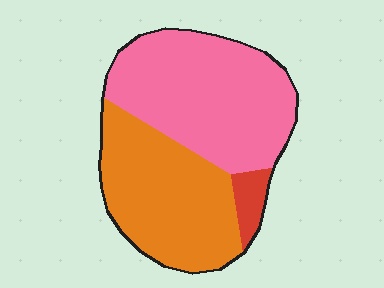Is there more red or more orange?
Orange.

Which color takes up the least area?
Red, at roughly 5%.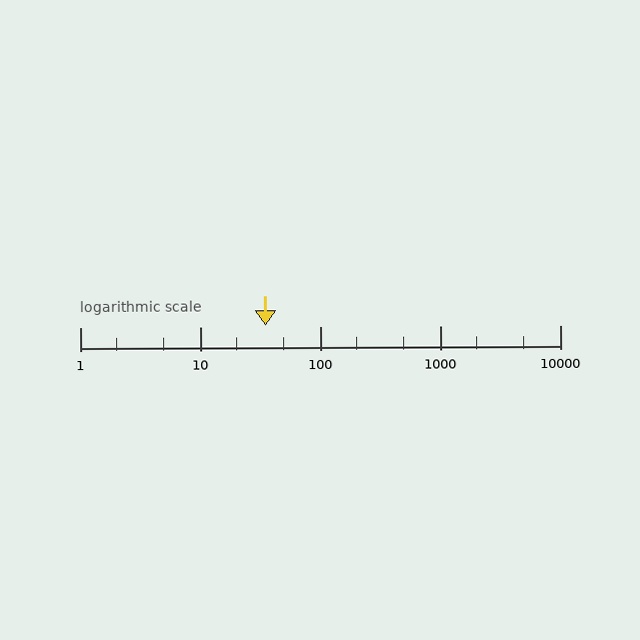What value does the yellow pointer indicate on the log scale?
The pointer indicates approximately 35.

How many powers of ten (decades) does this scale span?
The scale spans 4 decades, from 1 to 10000.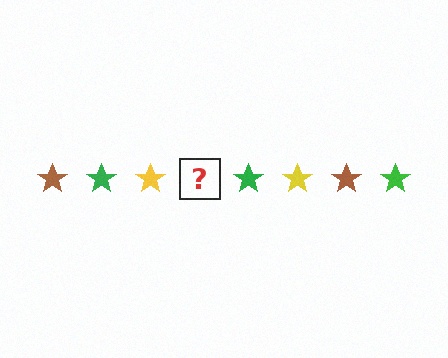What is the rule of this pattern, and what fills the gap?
The rule is that the pattern cycles through brown, green, yellow stars. The gap should be filled with a brown star.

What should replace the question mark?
The question mark should be replaced with a brown star.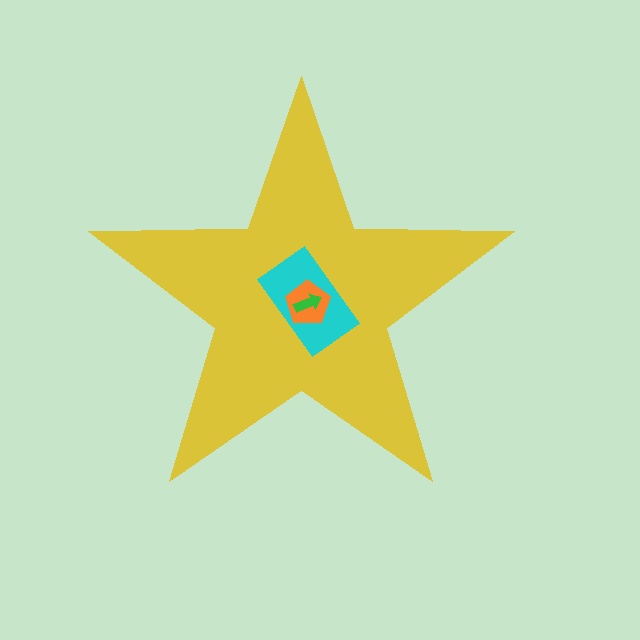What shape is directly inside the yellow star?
The cyan rectangle.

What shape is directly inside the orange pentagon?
The green arrow.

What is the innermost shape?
The green arrow.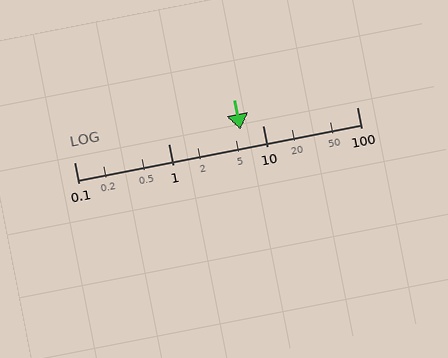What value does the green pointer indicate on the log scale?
The pointer indicates approximately 5.8.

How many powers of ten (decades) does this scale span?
The scale spans 3 decades, from 0.1 to 100.